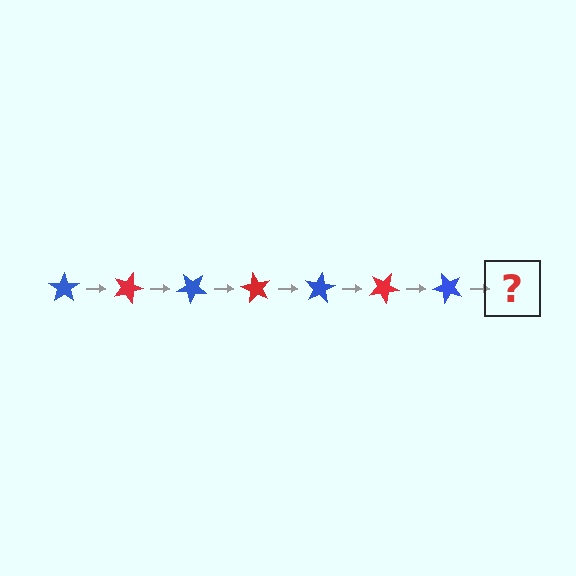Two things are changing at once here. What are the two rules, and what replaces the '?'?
The two rules are that it rotates 20 degrees each step and the color cycles through blue and red. The '?' should be a red star, rotated 140 degrees from the start.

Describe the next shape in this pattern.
It should be a red star, rotated 140 degrees from the start.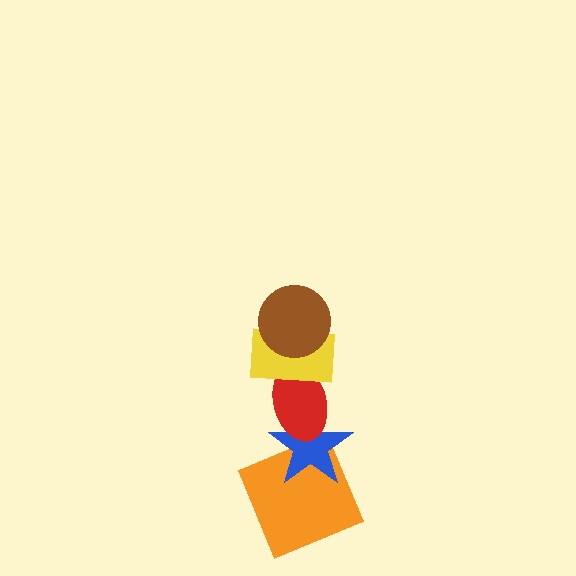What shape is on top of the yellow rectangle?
The brown circle is on top of the yellow rectangle.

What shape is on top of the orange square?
The blue star is on top of the orange square.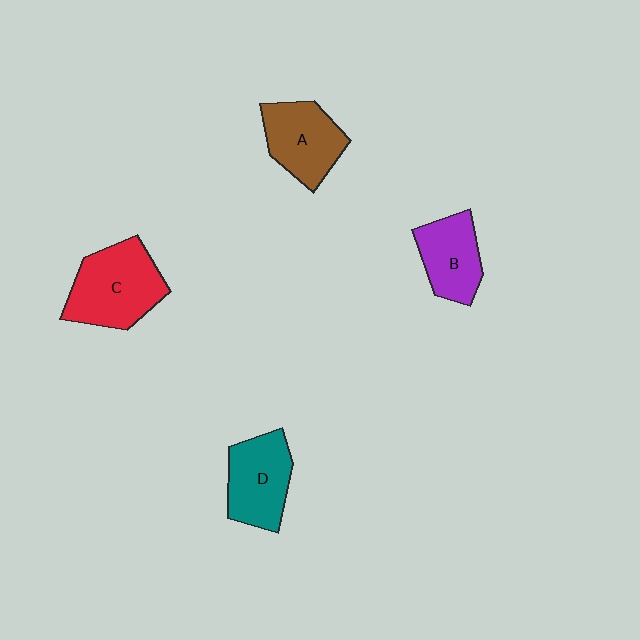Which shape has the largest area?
Shape C (red).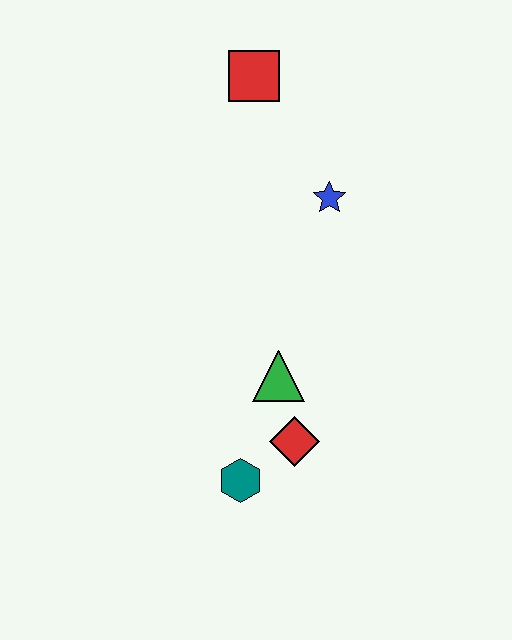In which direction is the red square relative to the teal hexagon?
The red square is above the teal hexagon.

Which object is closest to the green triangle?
The red diamond is closest to the green triangle.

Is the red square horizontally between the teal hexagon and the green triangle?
Yes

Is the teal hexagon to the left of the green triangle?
Yes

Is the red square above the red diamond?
Yes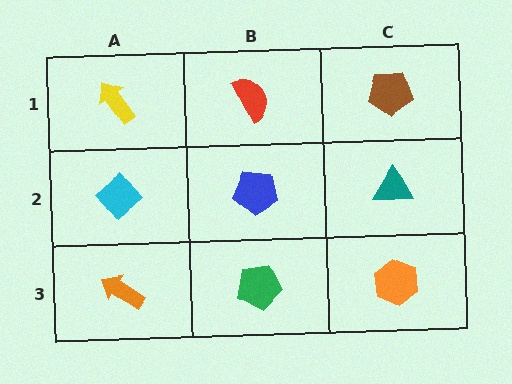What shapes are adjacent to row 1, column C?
A teal triangle (row 2, column C), a red semicircle (row 1, column B).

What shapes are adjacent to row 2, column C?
A brown pentagon (row 1, column C), an orange hexagon (row 3, column C), a blue pentagon (row 2, column B).